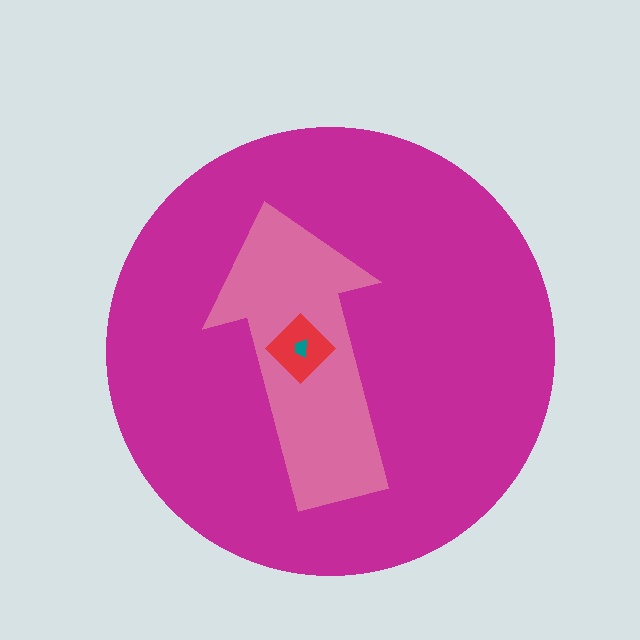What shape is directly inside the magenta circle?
The pink arrow.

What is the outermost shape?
The magenta circle.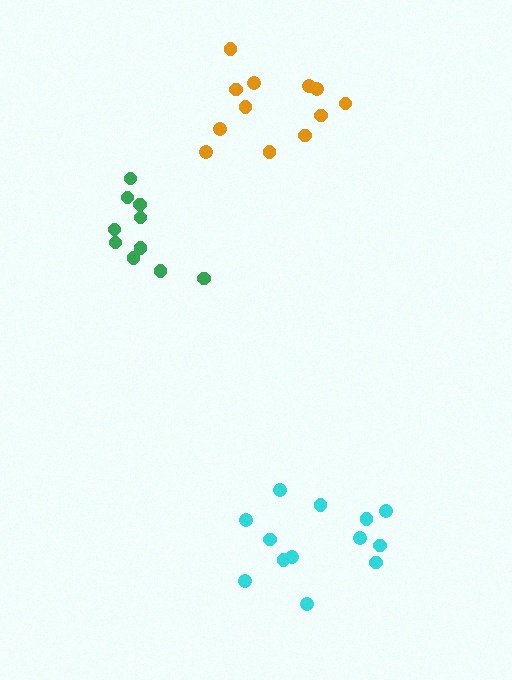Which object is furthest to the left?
The green cluster is leftmost.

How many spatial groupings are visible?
There are 3 spatial groupings.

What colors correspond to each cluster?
The clusters are colored: green, cyan, orange.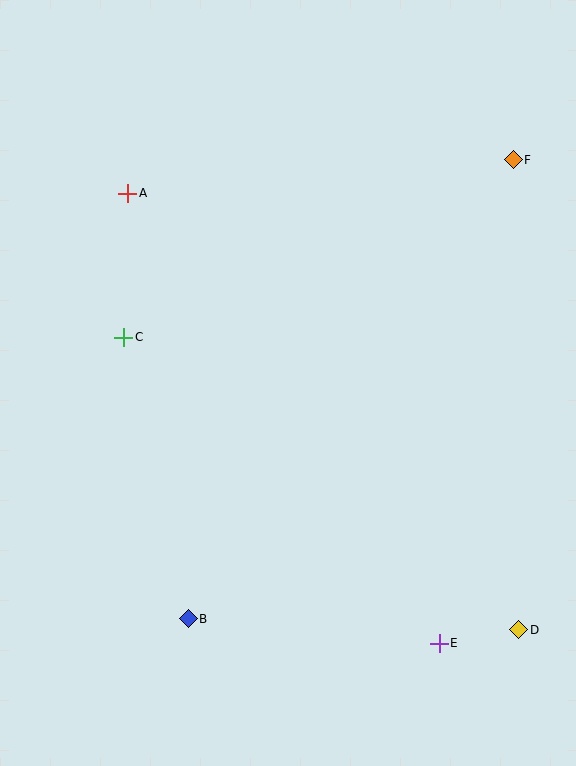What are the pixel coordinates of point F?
Point F is at (513, 160).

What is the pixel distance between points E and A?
The distance between E and A is 547 pixels.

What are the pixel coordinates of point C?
Point C is at (124, 337).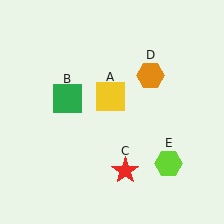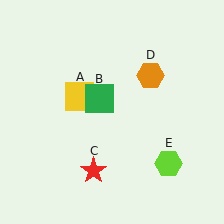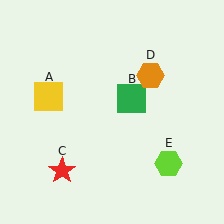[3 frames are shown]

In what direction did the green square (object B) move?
The green square (object B) moved right.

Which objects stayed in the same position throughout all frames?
Orange hexagon (object D) and lime hexagon (object E) remained stationary.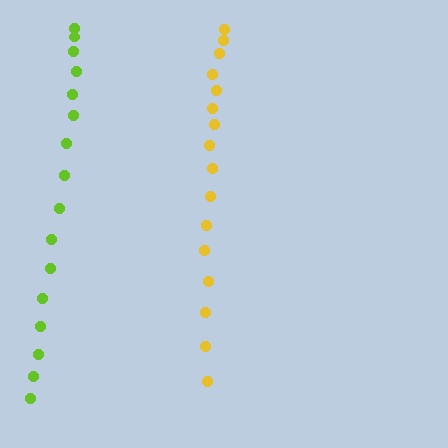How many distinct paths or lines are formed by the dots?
There are 2 distinct paths.